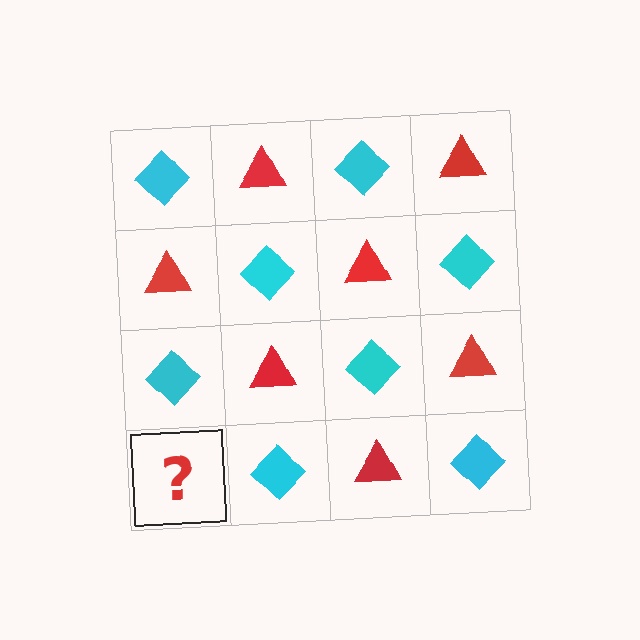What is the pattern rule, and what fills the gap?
The rule is that it alternates cyan diamond and red triangle in a checkerboard pattern. The gap should be filled with a red triangle.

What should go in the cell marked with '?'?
The missing cell should contain a red triangle.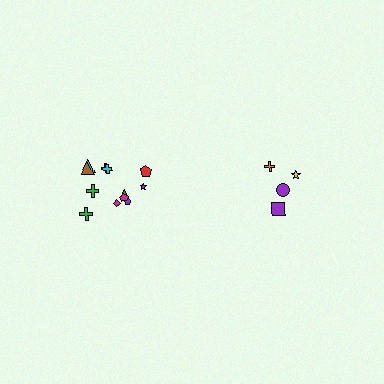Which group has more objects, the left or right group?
The left group.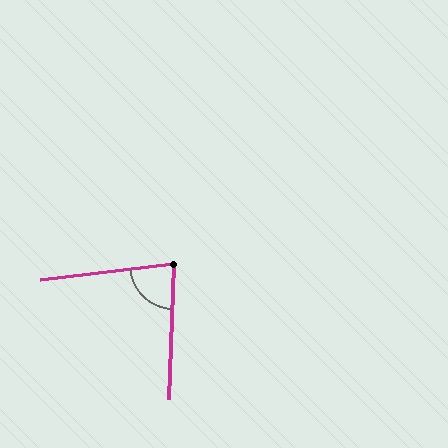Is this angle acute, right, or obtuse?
It is acute.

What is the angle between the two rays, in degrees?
Approximately 80 degrees.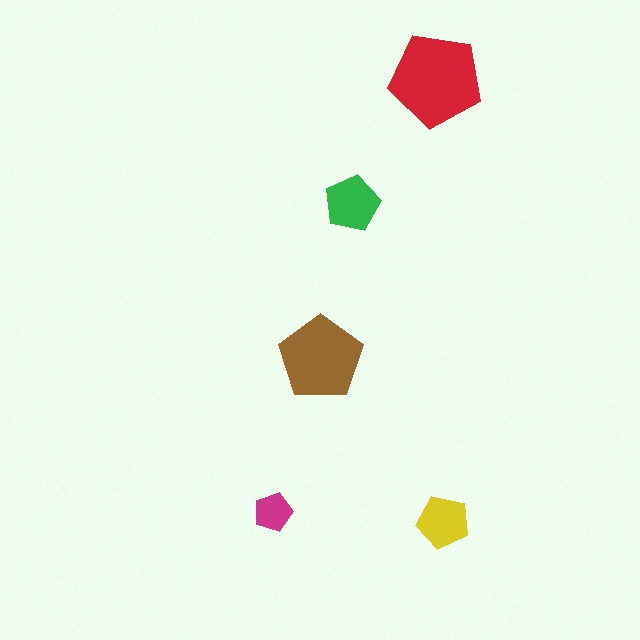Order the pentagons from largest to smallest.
the red one, the brown one, the green one, the yellow one, the magenta one.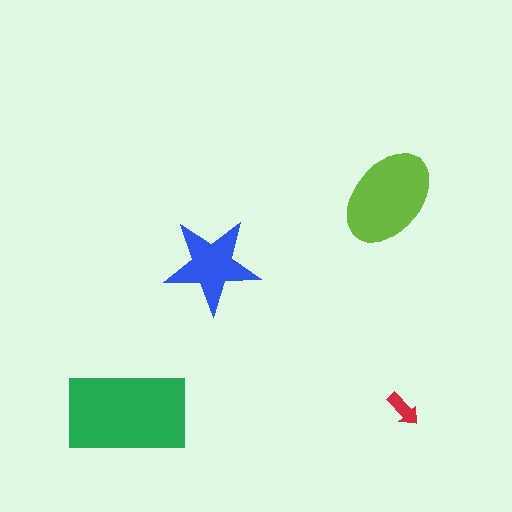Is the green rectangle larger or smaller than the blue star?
Larger.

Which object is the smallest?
The red arrow.